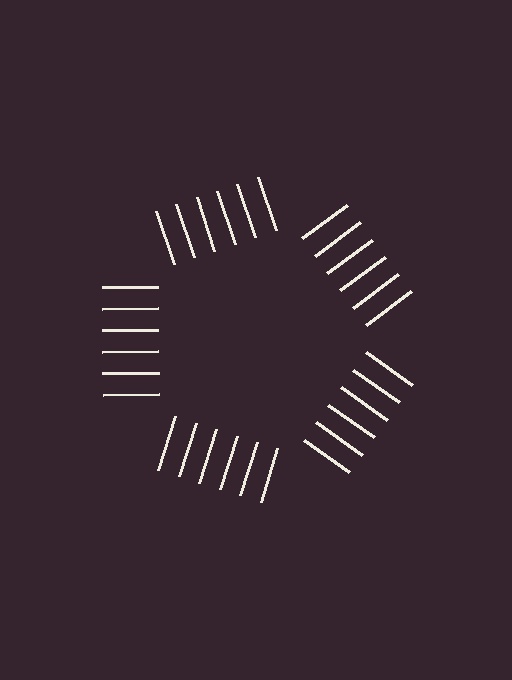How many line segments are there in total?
30 — 6 along each of the 5 edges.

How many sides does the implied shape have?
5 sides — the line-ends trace a pentagon.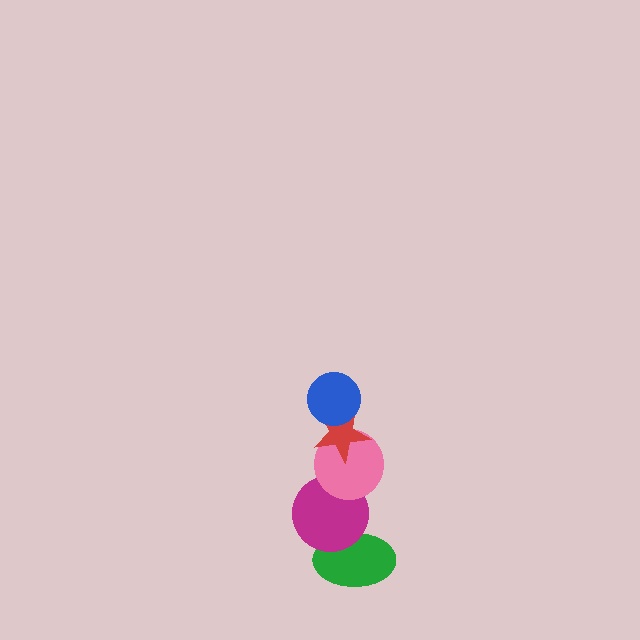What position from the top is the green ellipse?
The green ellipse is 5th from the top.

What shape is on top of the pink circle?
The red star is on top of the pink circle.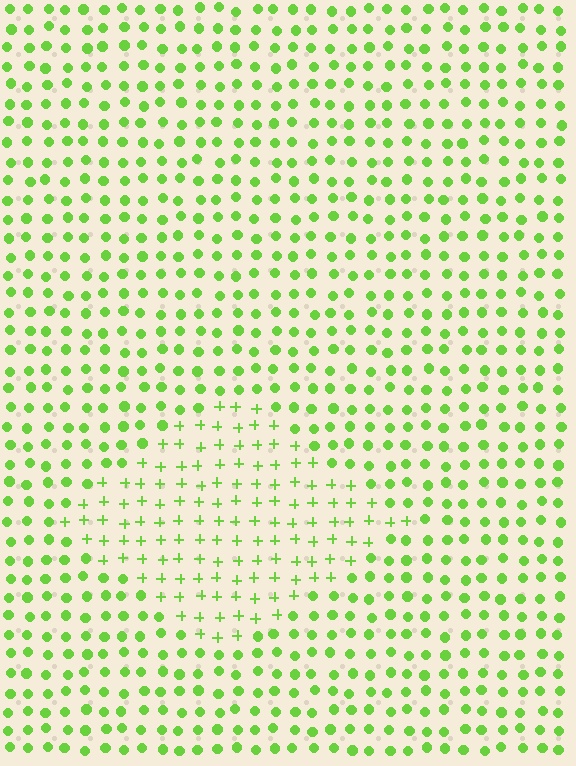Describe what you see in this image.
The image is filled with small lime elements arranged in a uniform grid. A diamond-shaped region contains plus signs, while the surrounding area contains circles. The boundary is defined purely by the change in element shape.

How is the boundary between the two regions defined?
The boundary is defined by a change in element shape: plus signs inside vs. circles outside. All elements share the same color and spacing.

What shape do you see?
I see a diamond.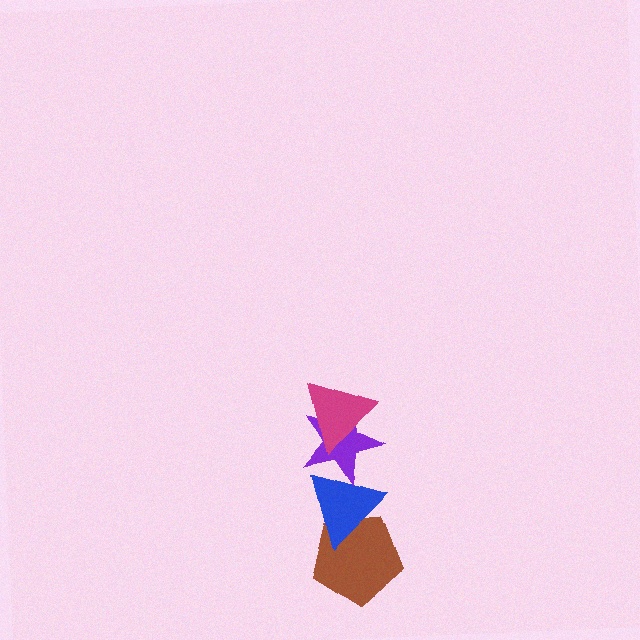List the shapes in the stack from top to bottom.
From top to bottom: the magenta triangle, the purple star, the blue triangle, the brown pentagon.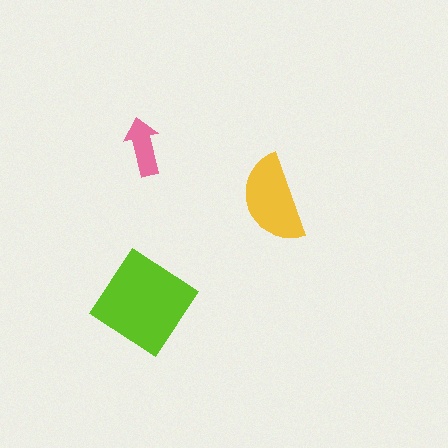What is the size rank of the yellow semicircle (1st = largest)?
2nd.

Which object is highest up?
The pink arrow is topmost.